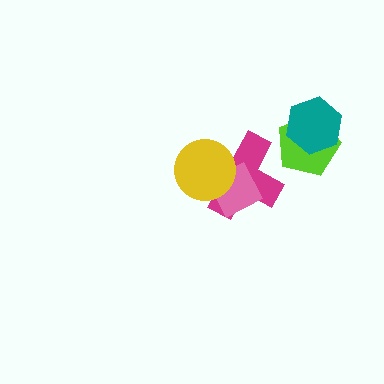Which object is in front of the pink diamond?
The yellow circle is in front of the pink diamond.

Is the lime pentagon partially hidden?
Yes, it is partially covered by another shape.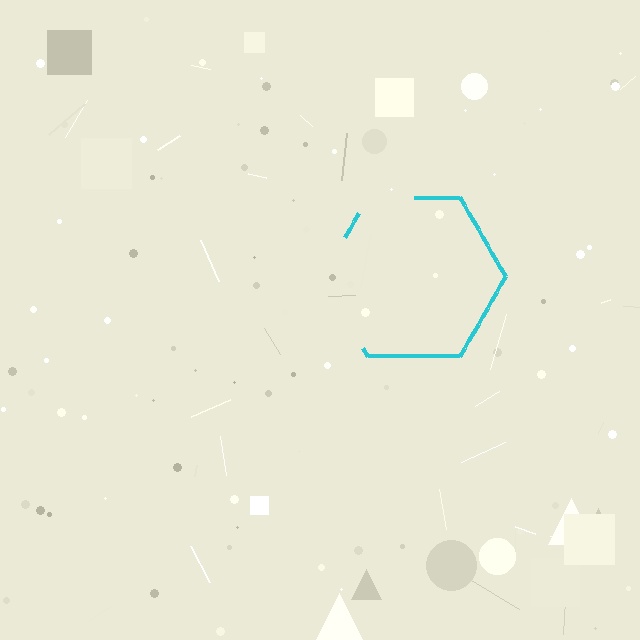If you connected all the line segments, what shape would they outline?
They would outline a hexagon.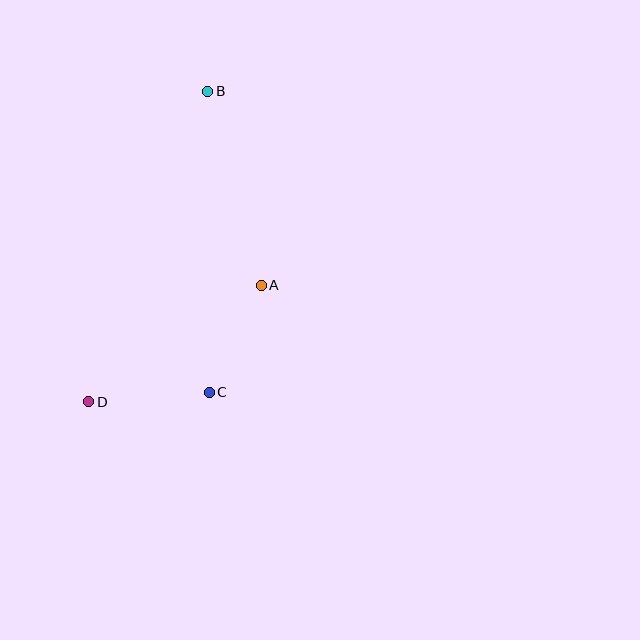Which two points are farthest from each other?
Points B and D are farthest from each other.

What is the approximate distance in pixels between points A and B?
The distance between A and B is approximately 201 pixels.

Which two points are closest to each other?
Points A and C are closest to each other.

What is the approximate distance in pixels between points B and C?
The distance between B and C is approximately 301 pixels.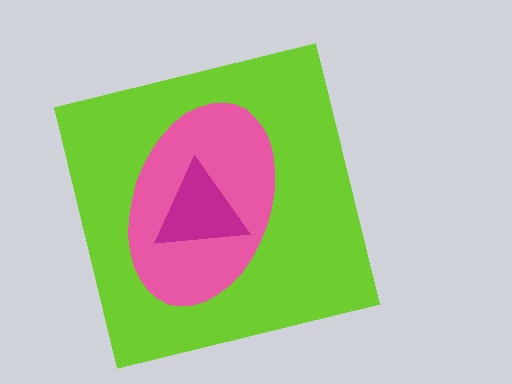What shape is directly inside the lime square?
The pink ellipse.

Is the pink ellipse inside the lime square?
Yes.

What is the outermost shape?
The lime square.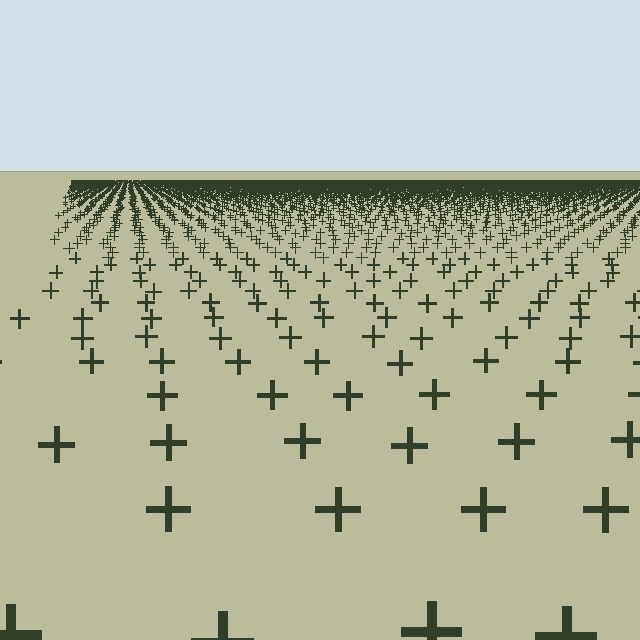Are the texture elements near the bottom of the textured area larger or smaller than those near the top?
Larger. Near the bottom, elements are closer to the viewer and appear at a bigger on-screen size.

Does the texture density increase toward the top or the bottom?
Density increases toward the top.